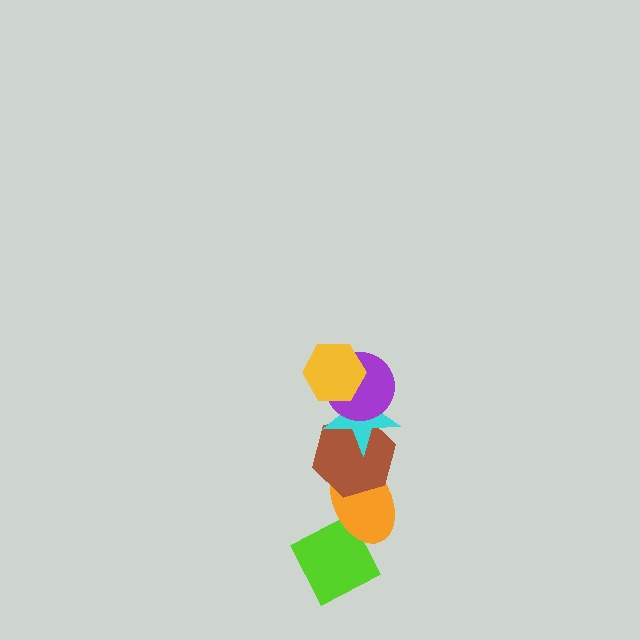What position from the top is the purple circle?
The purple circle is 2nd from the top.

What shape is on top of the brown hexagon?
The cyan star is on top of the brown hexagon.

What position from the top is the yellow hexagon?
The yellow hexagon is 1st from the top.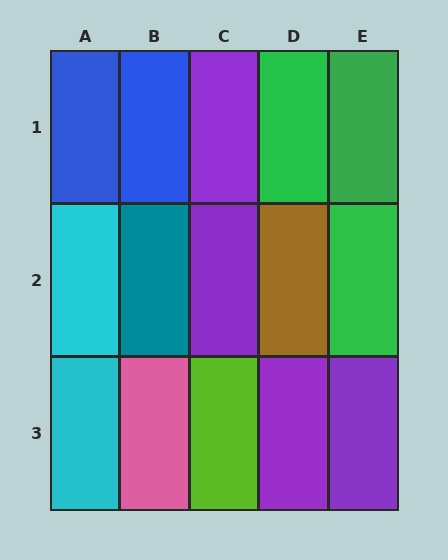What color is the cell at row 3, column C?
Lime.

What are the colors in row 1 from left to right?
Blue, blue, purple, green, green.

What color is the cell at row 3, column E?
Purple.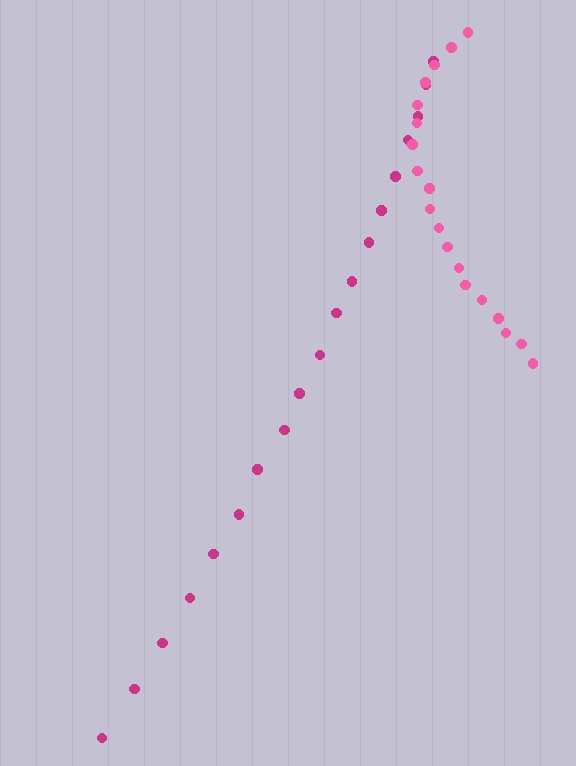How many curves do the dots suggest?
There are 2 distinct paths.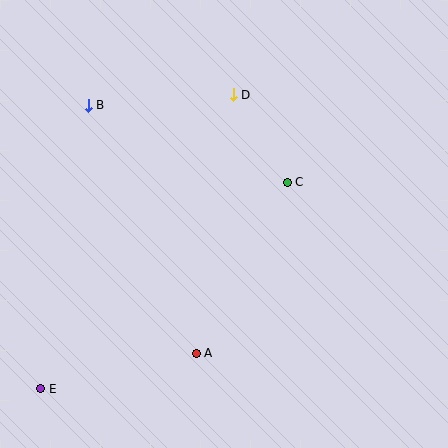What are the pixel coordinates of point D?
Point D is at (233, 95).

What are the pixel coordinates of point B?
Point B is at (88, 105).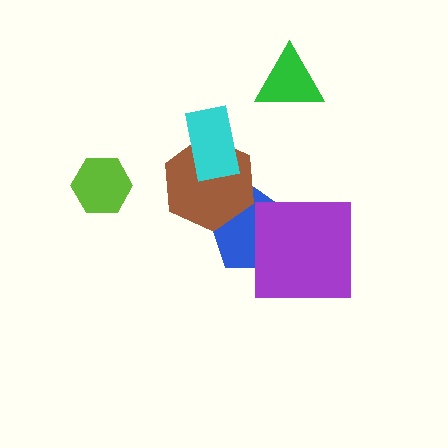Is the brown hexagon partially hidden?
Yes, it is partially covered by another shape.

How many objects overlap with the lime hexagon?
0 objects overlap with the lime hexagon.